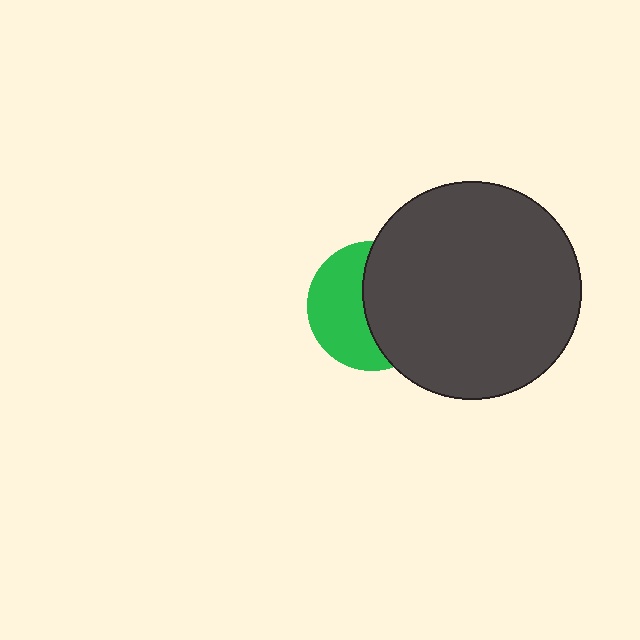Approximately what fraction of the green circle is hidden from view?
Roughly 52% of the green circle is hidden behind the dark gray circle.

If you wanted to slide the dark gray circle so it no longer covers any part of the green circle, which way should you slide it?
Slide it right — that is the most direct way to separate the two shapes.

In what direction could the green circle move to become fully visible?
The green circle could move left. That would shift it out from behind the dark gray circle entirely.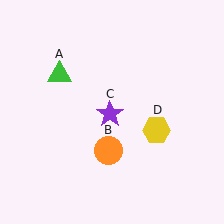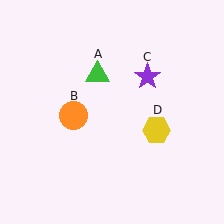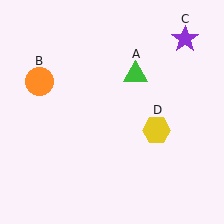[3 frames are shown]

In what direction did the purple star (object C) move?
The purple star (object C) moved up and to the right.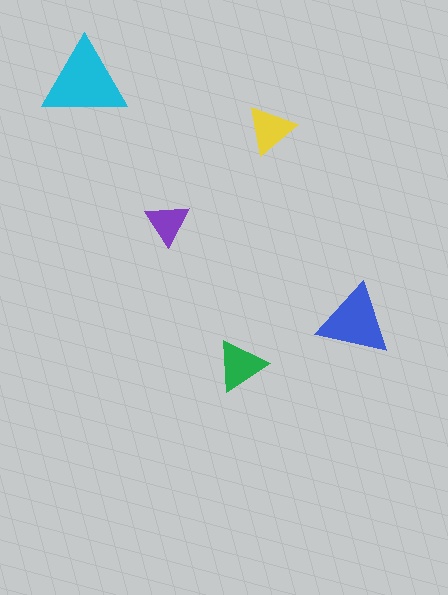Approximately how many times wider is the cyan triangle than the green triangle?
About 1.5 times wider.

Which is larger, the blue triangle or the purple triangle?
The blue one.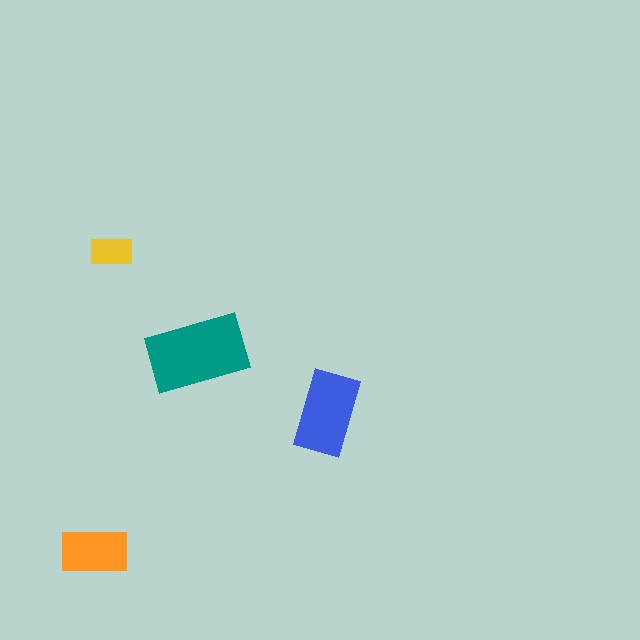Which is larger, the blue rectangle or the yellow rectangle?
The blue one.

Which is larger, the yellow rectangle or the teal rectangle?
The teal one.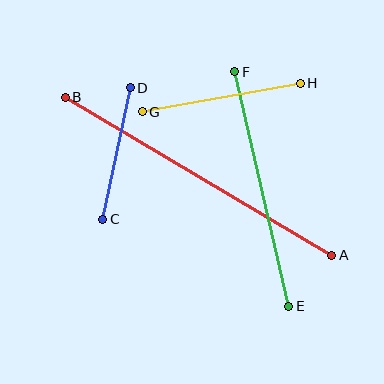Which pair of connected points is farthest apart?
Points A and B are farthest apart.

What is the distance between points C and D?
The distance is approximately 134 pixels.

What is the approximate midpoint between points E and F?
The midpoint is at approximately (262, 189) pixels.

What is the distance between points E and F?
The distance is approximately 240 pixels.